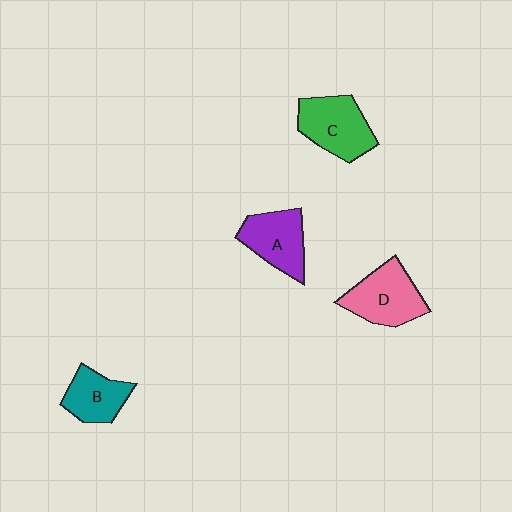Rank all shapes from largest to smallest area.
From largest to smallest: D (pink), C (green), A (purple), B (teal).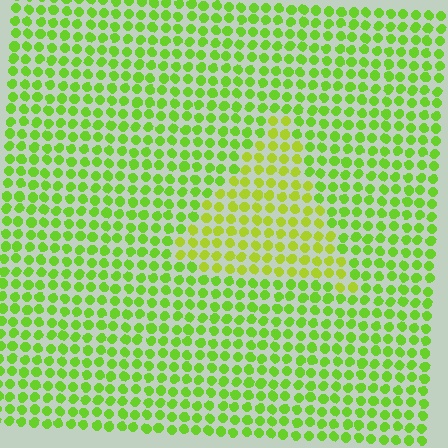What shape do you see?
I see a triangle.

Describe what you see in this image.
The image is filled with small lime elements in a uniform arrangement. A triangle-shaped region is visible where the elements are tinted to a slightly different hue, forming a subtle color boundary.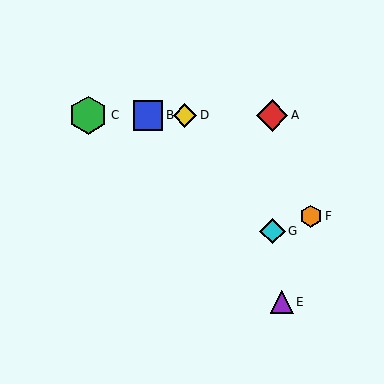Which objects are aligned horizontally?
Objects A, B, C, D are aligned horizontally.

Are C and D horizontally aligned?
Yes, both are at y≈115.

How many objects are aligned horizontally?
4 objects (A, B, C, D) are aligned horizontally.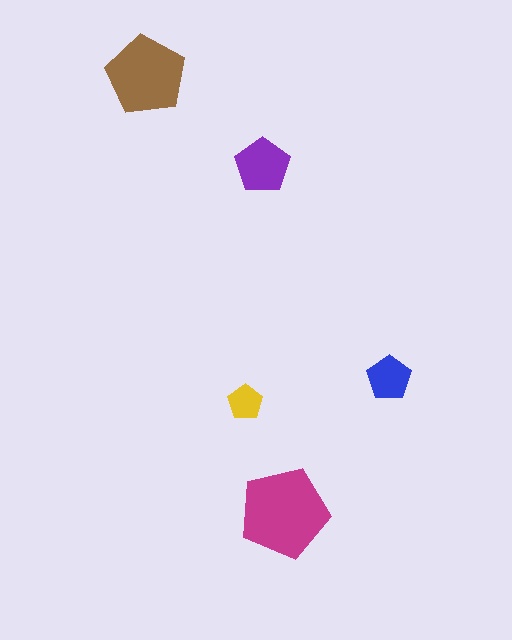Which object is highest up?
The brown pentagon is topmost.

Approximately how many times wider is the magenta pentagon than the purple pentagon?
About 1.5 times wider.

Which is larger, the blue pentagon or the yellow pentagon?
The blue one.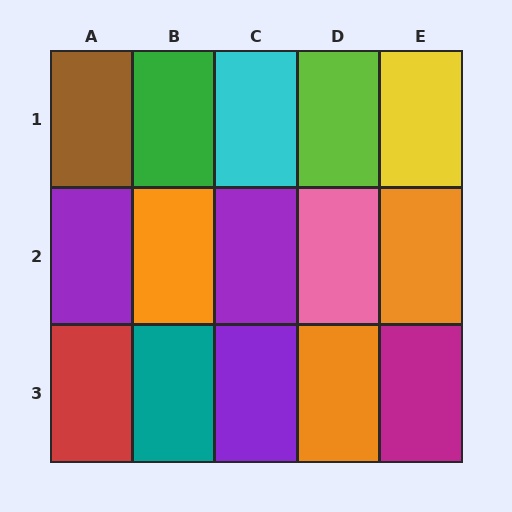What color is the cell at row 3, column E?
Magenta.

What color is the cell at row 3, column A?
Red.